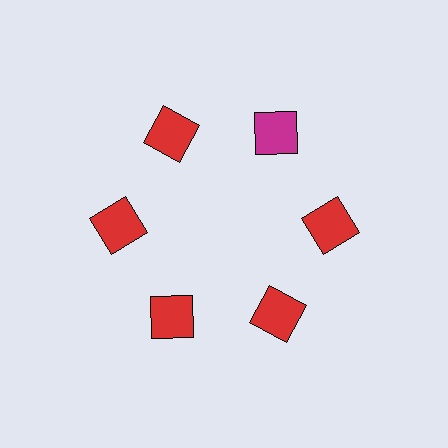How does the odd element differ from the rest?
It has a different color: magenta instead of red.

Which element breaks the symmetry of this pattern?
The magenta square at roughly the 1 o'clock position breaks the symmetry. All other shapes are red squares.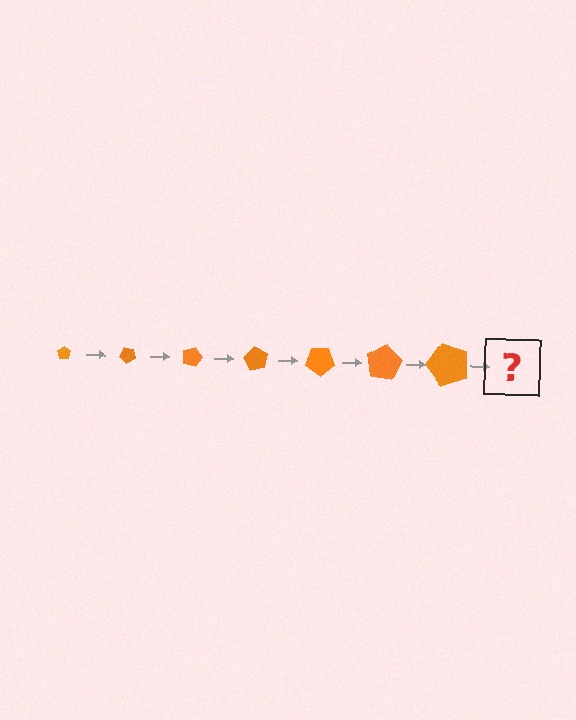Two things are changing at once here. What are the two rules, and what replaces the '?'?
The two rules are that the pentagon grows larger each step and it rotates 45 degrees each step. The '?' should be a pentagon, larger than the previous one and rotated 315 degrees from the start.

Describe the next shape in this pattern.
It should be a pentagon, larger than the previous one and rotated 315 degrees from the start.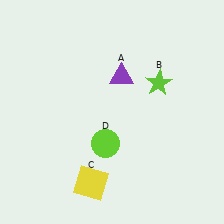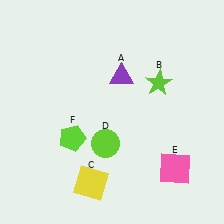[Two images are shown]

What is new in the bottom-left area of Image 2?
A lime pentagon (F) was added in the bottom-left area of Image 2.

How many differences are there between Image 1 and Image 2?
There are 2 differences between the two images.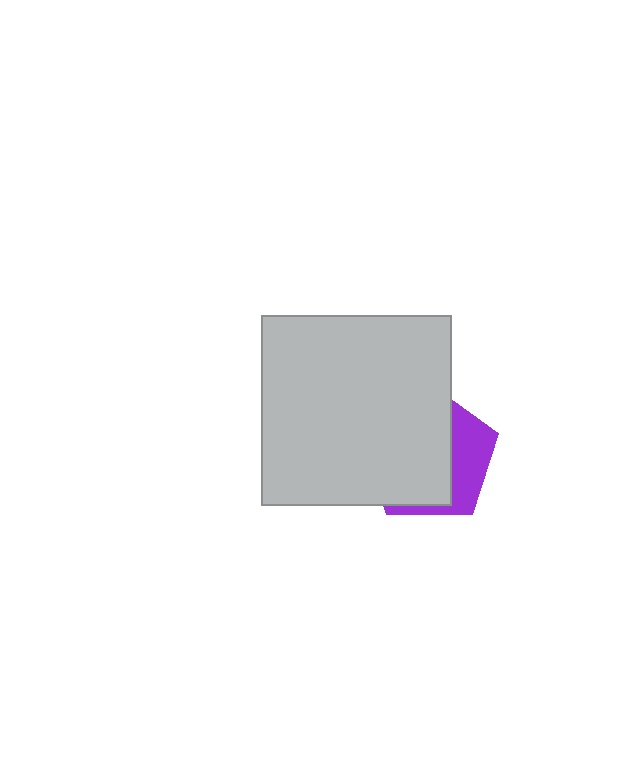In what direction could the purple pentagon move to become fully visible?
The purple pentagon could move right. That would shift it out from behind the light gray square entirely.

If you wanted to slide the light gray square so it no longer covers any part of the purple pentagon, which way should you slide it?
Slide it left — that is the most direct way to separate the two shapes.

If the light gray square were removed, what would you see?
You would see the complete purple pentagon.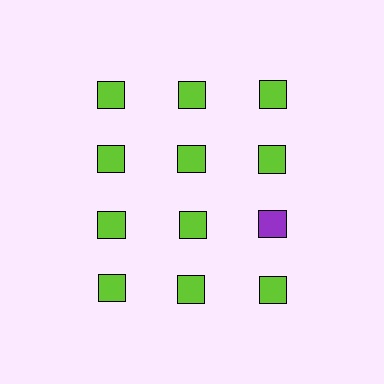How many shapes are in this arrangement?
There are 12 shapes arranged in a grid pattern.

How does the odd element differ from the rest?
It has a different color: purple instead of lime.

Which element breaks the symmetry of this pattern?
The purple square in the third row, center column breaks the symmetry. All other shapes are lime squares.